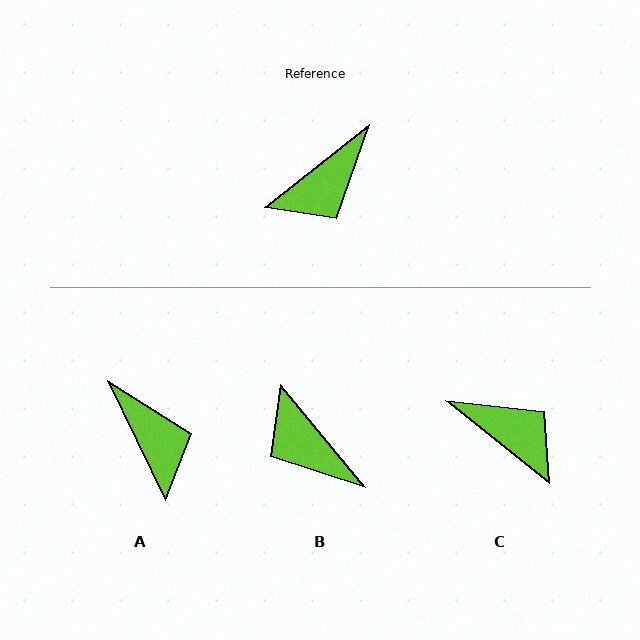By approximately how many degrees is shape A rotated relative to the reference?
Approximately 77 degrees counter-clockwise.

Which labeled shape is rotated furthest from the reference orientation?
C, about 103 degrees away.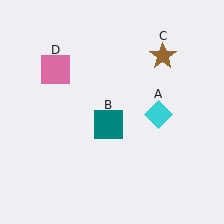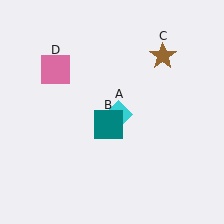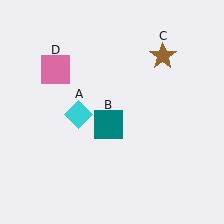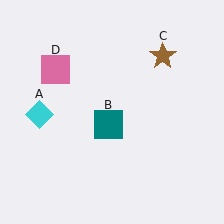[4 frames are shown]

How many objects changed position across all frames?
1 object changed position: cyan diamond (object A).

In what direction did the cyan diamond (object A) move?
The cyan diamond (object A) moved left.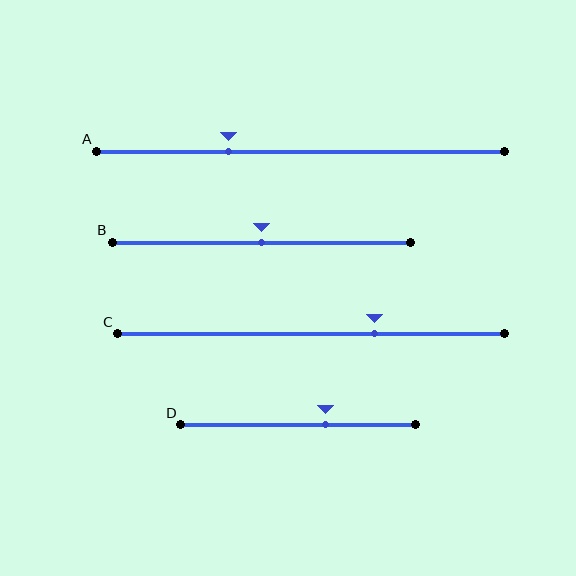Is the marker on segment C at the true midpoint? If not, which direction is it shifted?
No, the marker on segment C is shifted to the right by about 17% of the segment length.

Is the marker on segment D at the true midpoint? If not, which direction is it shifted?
No, the marker on segment D is shifted to the right by about 12% of the segment length.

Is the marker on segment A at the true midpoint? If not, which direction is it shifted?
No, the marker on segment A is shifted to the left by about 18% of the segment length.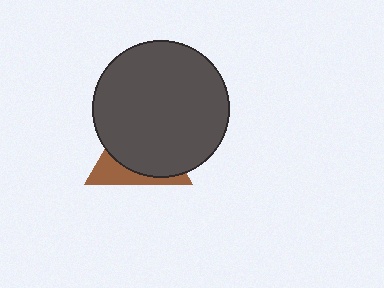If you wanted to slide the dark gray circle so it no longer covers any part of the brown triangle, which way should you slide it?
Slide it toward the upper-right — that is the most direct way to separate the two shapes.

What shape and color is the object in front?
The object in front is a dark gray circle.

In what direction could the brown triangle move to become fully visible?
The brown triangle could move toward the lower-left. That would shift it out from behind the dark gray circle entirely.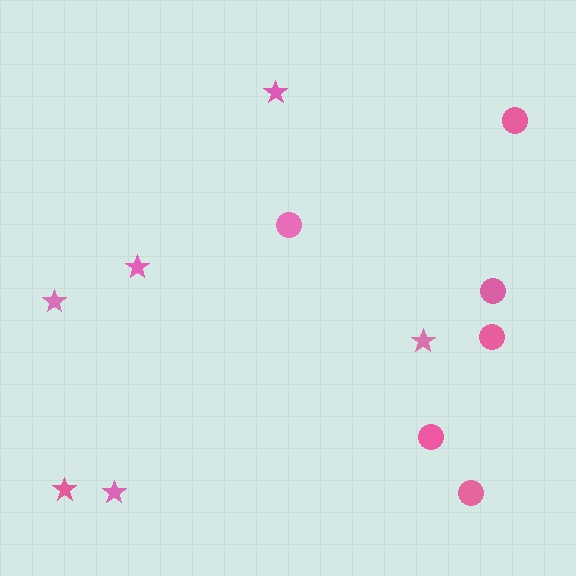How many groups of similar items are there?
There are 2 groups: one group of stars (6) and one group of circles (6).